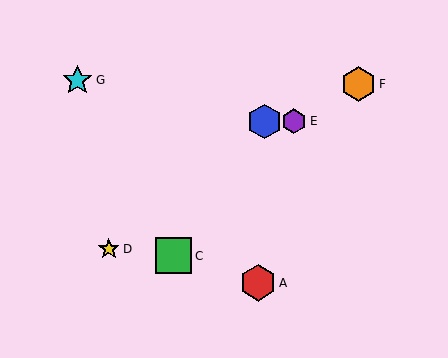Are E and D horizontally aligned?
No, E is at y≈121 and D is at y≈249.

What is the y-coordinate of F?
Object F is at y≈84.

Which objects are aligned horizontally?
Objects B, E are aligned horizontally.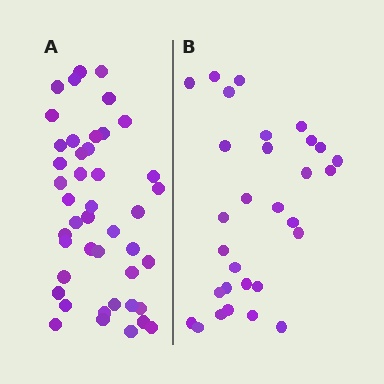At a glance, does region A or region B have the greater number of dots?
Region A (the left region) has more dots.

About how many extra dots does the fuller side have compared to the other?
Region A has approximately 15 more dots than region B.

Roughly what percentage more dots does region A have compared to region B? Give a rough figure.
About 45% more.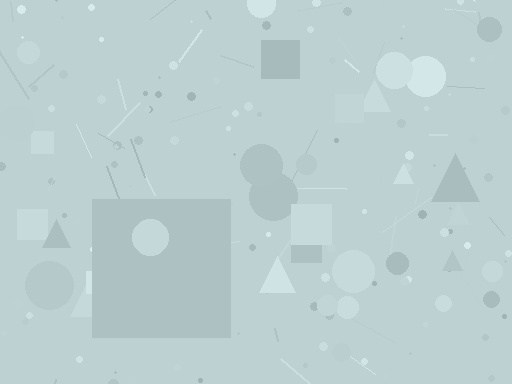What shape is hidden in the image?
A square is hidden in the image.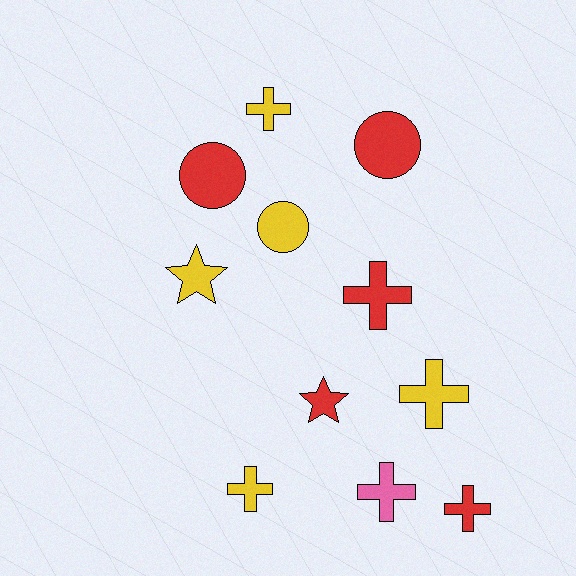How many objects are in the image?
There are 11 objects.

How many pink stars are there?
There are no pink stars.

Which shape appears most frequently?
Cross, with 6 objects.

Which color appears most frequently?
Red, with 5 objects.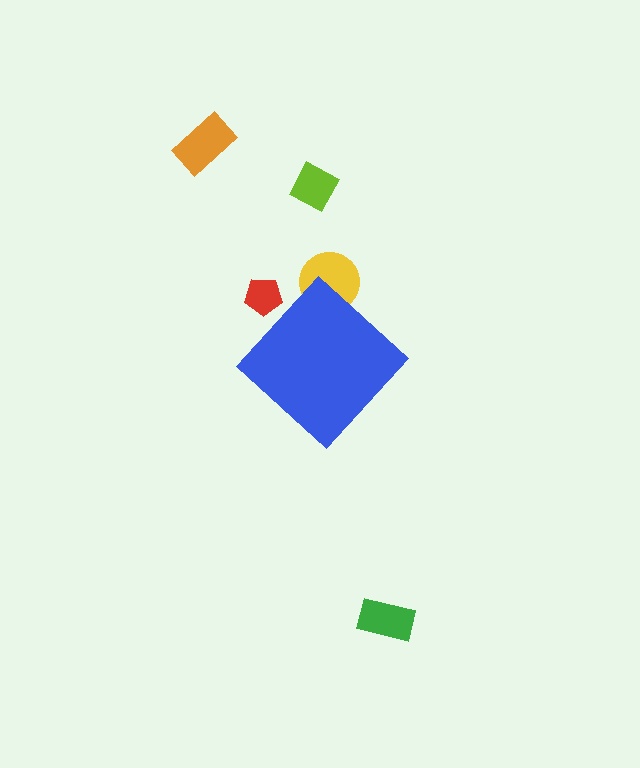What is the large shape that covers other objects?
A blue diamond.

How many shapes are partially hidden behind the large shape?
2 shapes are partially hidden.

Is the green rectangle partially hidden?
No, the green rectangle is fully visible.